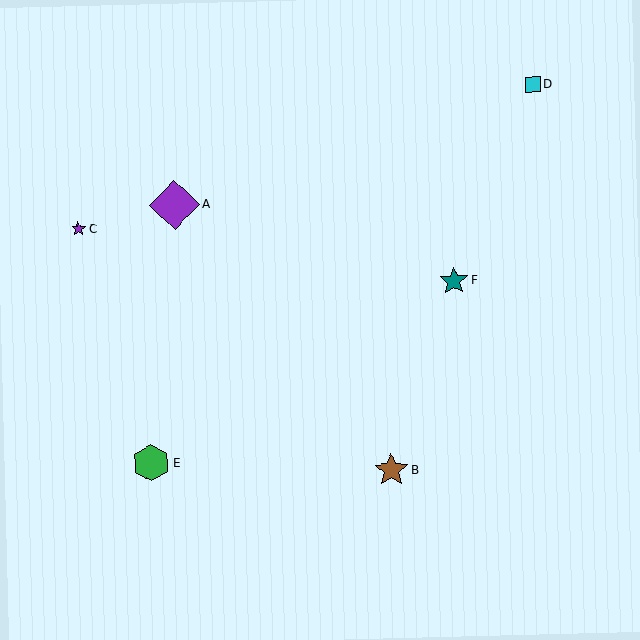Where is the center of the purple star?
The center of the purple star is at (78, 229).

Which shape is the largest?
The purple diamond (labeled A) is the largest.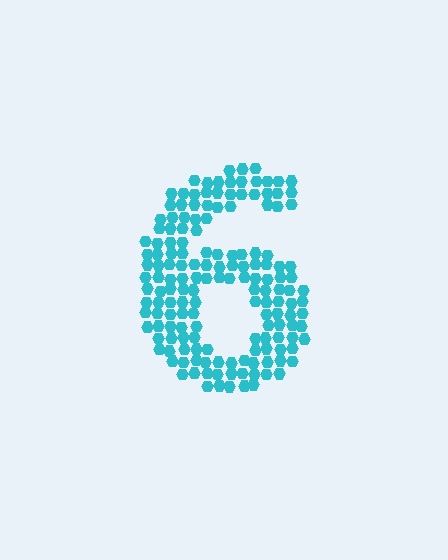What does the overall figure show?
The overall figure shows the digit 6.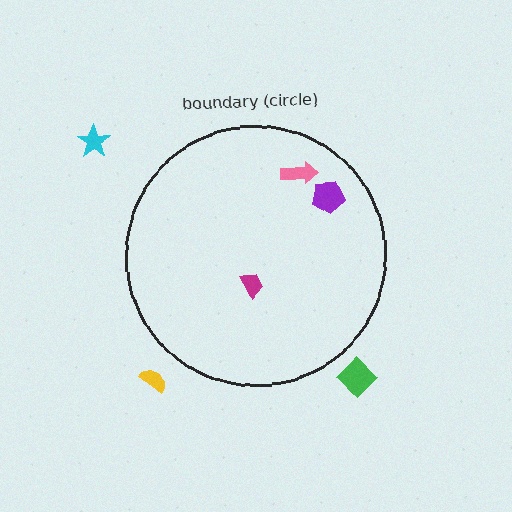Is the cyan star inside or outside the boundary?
Outside.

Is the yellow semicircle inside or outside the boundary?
Outside.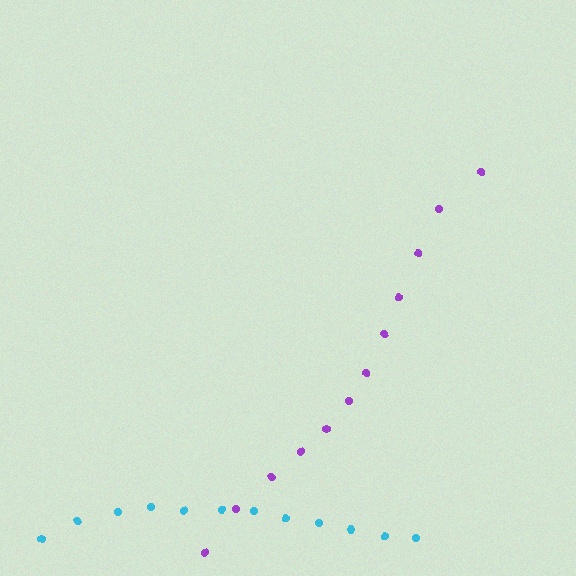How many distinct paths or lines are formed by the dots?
There are 2 distinct paths.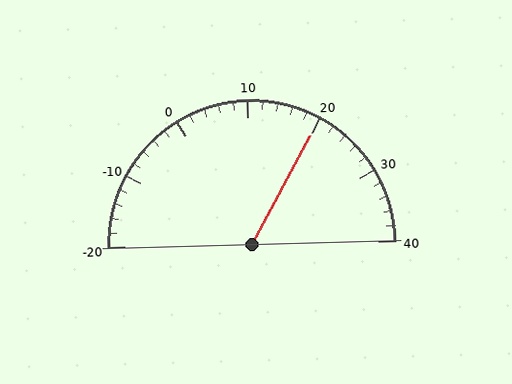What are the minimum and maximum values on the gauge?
The gauge ranges from -20 to 40.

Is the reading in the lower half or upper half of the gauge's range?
The reading is in the upper half of the range (-20 to 40).